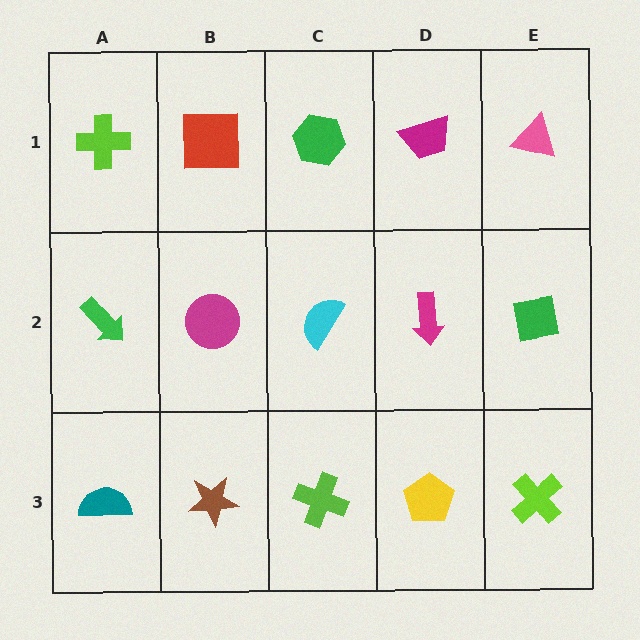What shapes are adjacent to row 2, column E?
A pink triangle (row 1, column E), a lime cross (row 3, column E), a magenta arrow (row 2, column D).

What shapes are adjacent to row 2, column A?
A lime cross (row 1, column A), a teal semicircle (row 3, column A), a magenta circle (row 2, column B).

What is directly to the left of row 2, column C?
A magenta circle.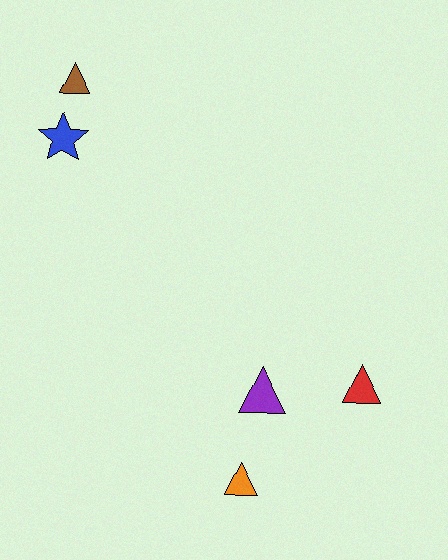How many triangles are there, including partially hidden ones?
There are 4 triangles.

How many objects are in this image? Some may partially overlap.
There are 5 objects.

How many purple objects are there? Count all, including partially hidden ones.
There is 1 purple object.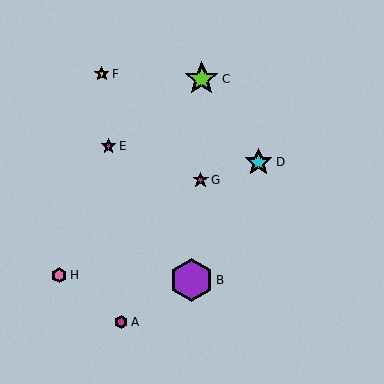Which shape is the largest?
The purple hexagon (labeled B) is the largest.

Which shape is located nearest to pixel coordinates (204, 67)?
The lime star (labeled C) at (202, 79) is nearest to that location.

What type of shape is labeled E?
Shape E is a magenta star.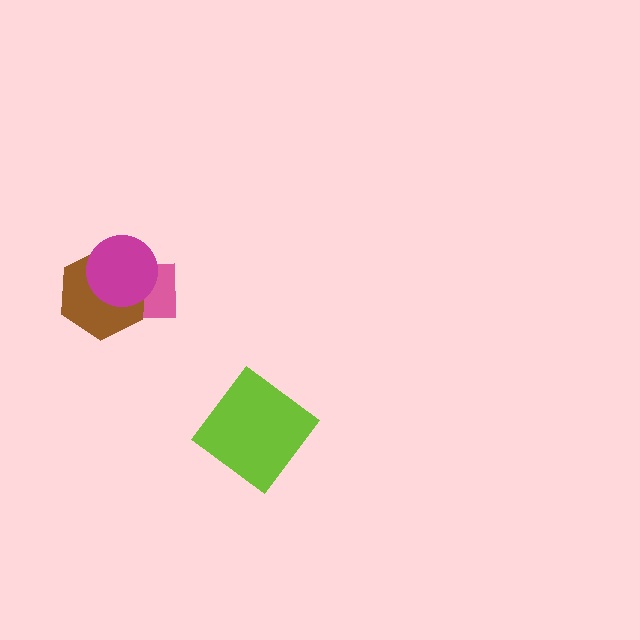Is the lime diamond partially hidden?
No, no other shape covers it.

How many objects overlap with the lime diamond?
0 objects overlap with the lime diamond.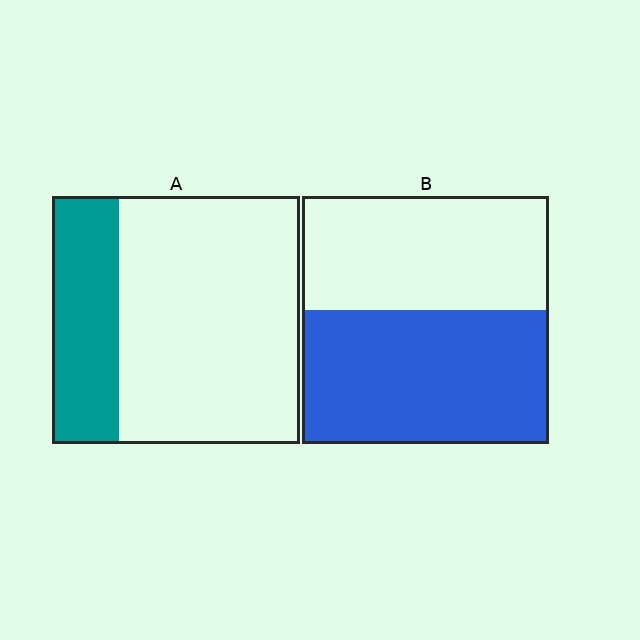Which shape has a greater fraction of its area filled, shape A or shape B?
Shape B.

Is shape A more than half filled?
No.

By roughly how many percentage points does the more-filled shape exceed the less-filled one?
By roughly 25 percentage points (B over A).